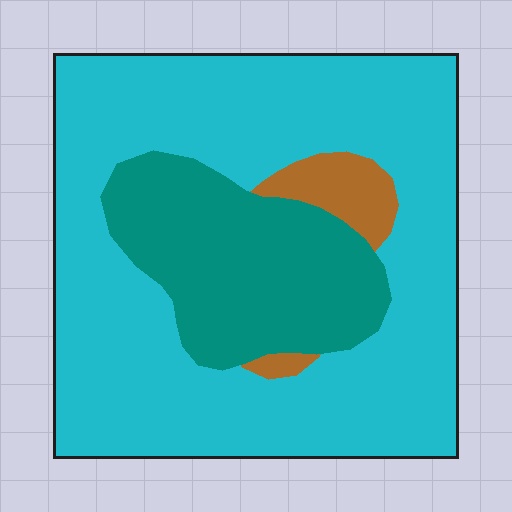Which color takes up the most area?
Cyan, at roughly 70%.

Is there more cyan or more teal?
Cyan.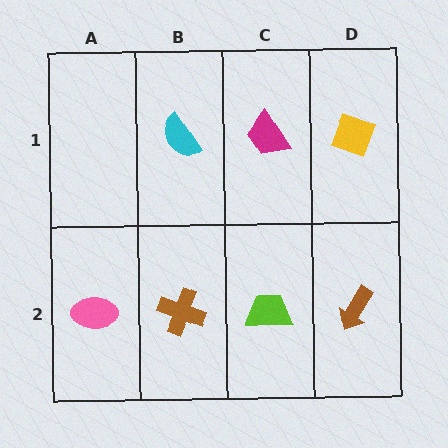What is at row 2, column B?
A brown cross.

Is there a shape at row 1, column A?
No, that cell is empty.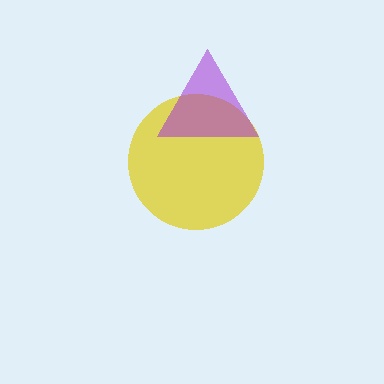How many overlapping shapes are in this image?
There are 2 overlapping shapes in the image.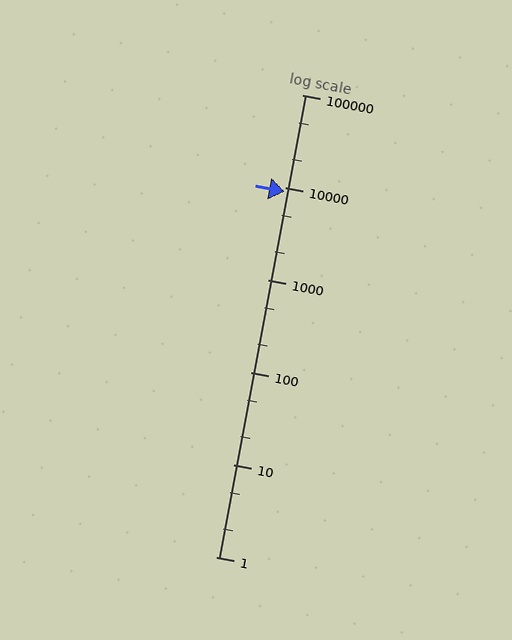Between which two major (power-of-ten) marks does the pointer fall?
The pointer is between 1000 and 10000.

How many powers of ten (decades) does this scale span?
The scale spans 5 decades, from 1 to 100000.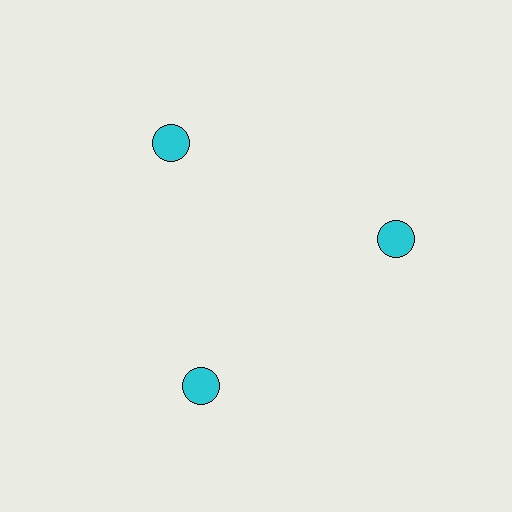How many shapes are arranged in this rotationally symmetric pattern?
There are 3 shapes, arranged in 3 groups of 1.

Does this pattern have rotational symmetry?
Yes, this pattern has 3-fold rotational symmetry. It looks the same after rotating 120 degrees around the center.